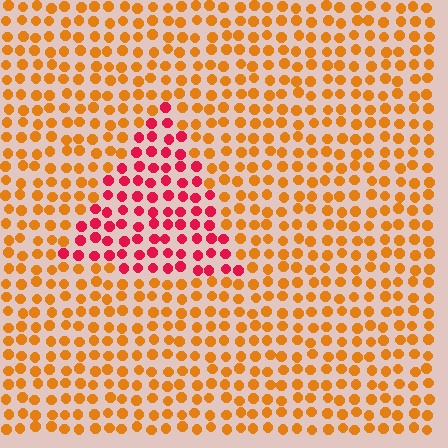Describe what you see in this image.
The image is filled with small orange elements in a uniform arrangement. A triangle-shaped region is visible where the elements are tinted to a slightly different hue, forming a subtle color boundary.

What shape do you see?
I see a triangle.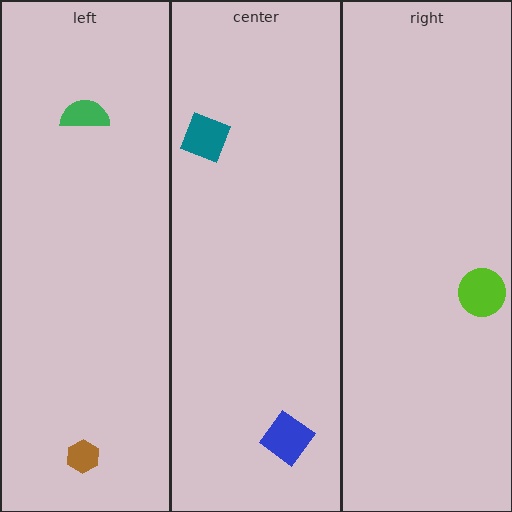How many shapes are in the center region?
2.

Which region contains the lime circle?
The right region.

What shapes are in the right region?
The lime circle.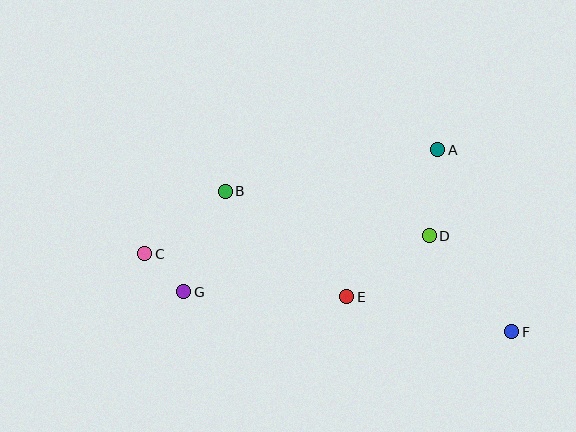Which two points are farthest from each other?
Points C and F are farthest from each other.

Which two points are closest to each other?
Points C and G are closest to each other.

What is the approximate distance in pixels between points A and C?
The distance between A and C is approximately 311 pixels.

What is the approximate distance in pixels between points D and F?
The distance between D and F is approximately 127 pixels.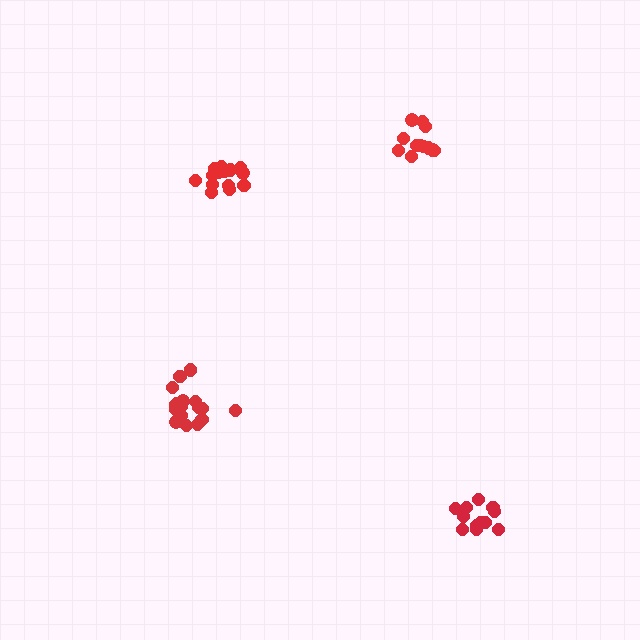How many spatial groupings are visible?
There are 4 spatial groupings.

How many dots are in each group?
Group 1: 12 dots, Group 2: 15 dots, Group 3: 12 dots, Group 4: 17 dots (56 total).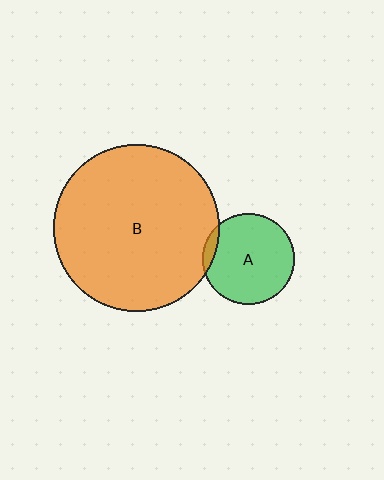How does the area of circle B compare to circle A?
Approximately 3.3 times.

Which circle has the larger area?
Circle B (orange).